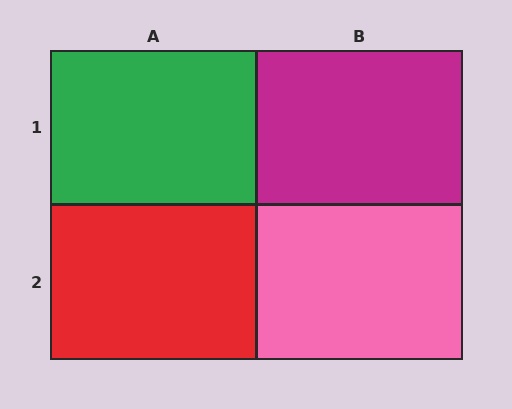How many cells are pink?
1 cell is pink.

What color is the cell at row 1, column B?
Magenta.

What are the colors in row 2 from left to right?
Red, pink.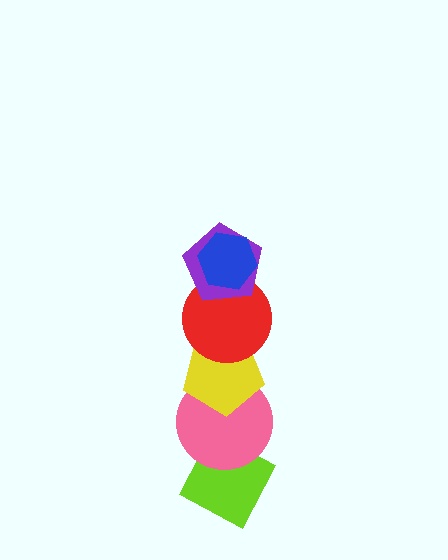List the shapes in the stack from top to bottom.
From top to bottom: the blue hexagon, the purple pentagon, the red circle, the yellow pentagon, the pink circle, the lime diamond.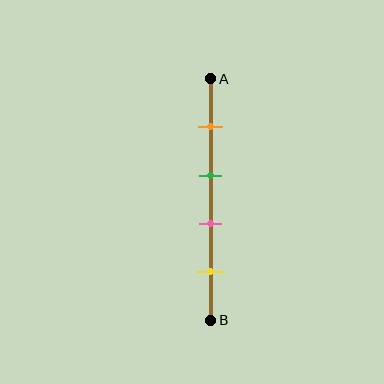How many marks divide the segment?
There are 4 marks dividing the segment.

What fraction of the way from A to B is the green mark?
The green mark is approximately 40% (0.4) of the way from A to B.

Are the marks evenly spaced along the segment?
Yes, the marks are approximately evenly spaced.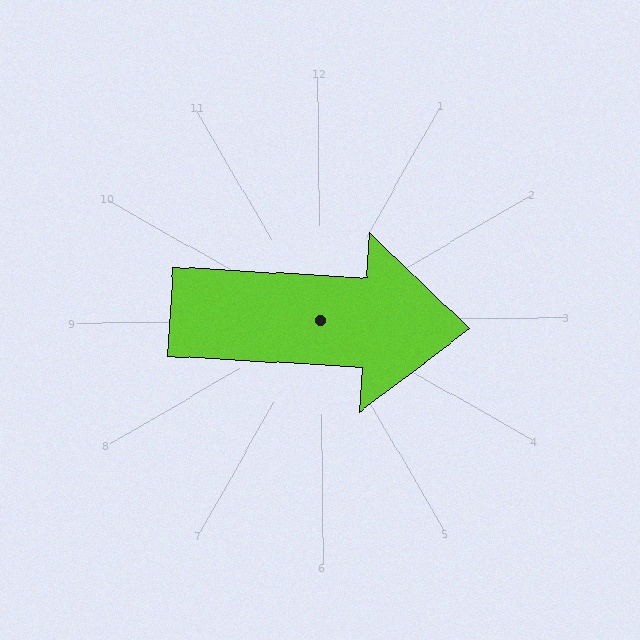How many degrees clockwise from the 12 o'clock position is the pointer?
Approximately 94 degrees.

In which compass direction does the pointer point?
East.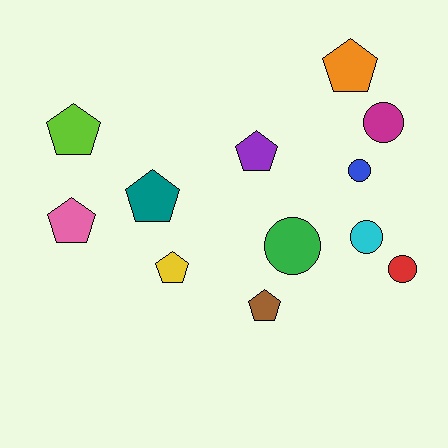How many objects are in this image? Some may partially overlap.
There are 12 objects.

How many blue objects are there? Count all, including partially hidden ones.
There is 1 blue object.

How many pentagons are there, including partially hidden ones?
There are 7 pentagons.